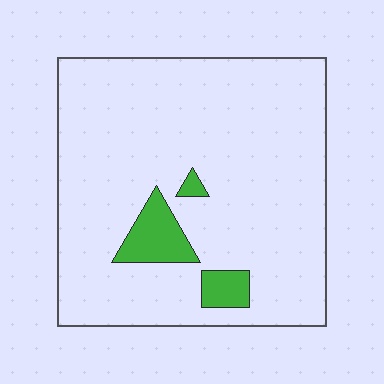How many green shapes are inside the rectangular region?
3.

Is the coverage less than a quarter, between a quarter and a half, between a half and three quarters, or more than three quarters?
Less than a quarter.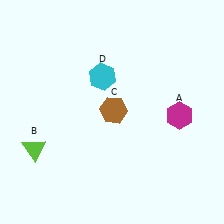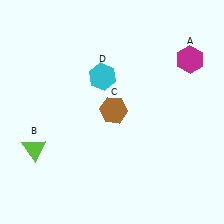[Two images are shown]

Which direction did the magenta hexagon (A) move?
The magenta hexagon (A) moved up.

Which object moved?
The magenta hexagon (A) moved up.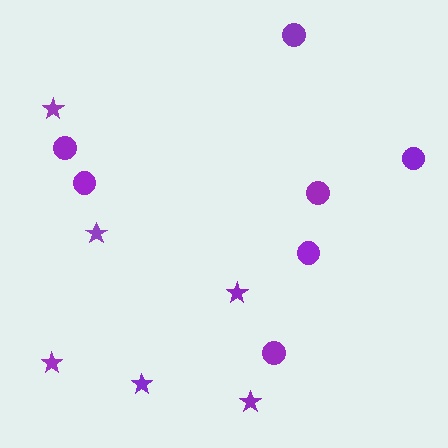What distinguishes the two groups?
There are 2 groups: one group of circles (7) and one group of stars (6).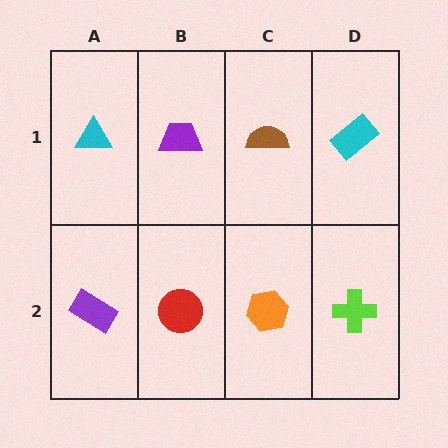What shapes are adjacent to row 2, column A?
A cyan triangle (row 1, column A), a red circle (row 2, column B).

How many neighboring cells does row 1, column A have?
2.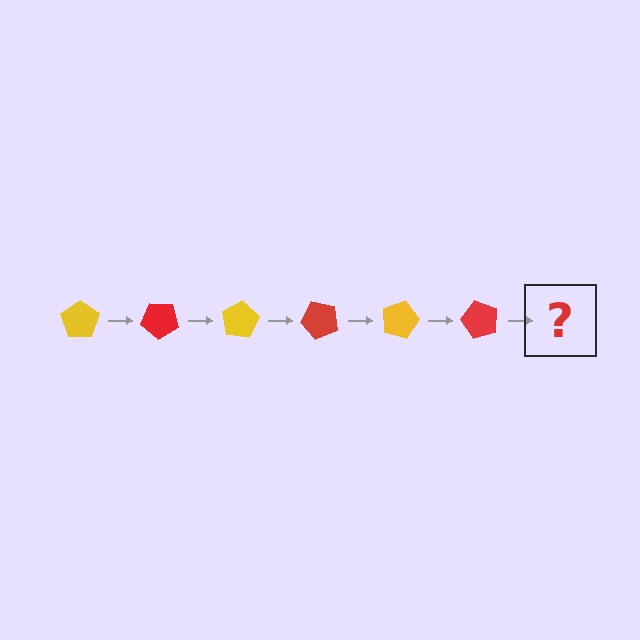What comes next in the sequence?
The next element should be a yellow pentagon, rotated 240 degrees from the start.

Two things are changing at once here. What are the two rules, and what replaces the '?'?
The two rules are that it rotates 40 degrees each step and the color cycles through yellow and red. The '?' should be a yellow pentagon, rotated 240 degrees from the start.